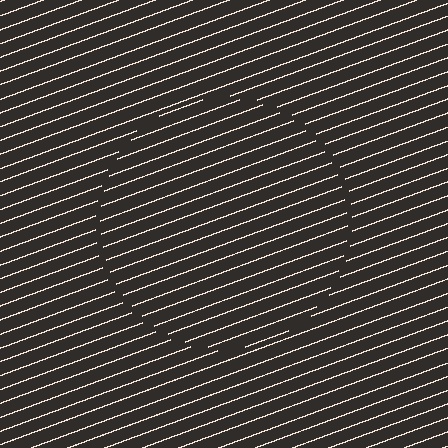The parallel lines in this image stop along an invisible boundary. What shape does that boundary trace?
An illusory circle. The interior of the shape contains the same grating, shifted by half a period — the contour is defined by the phase discontinuity where line-ends from the inner and outer gratings abut.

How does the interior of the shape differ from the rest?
The interior of the shape contains the same grating, shifted by half a period — the contour is defined by the phase discontinuity where line-ends from the inner and outer gratings abut.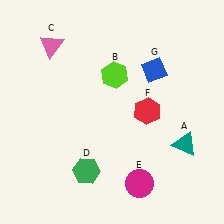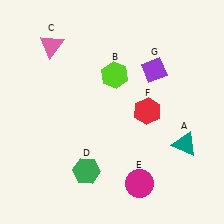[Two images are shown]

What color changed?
The diamond (G) changed from blue in Image 1 to purple in Image 2.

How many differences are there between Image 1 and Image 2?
There is 1 difference between the two images.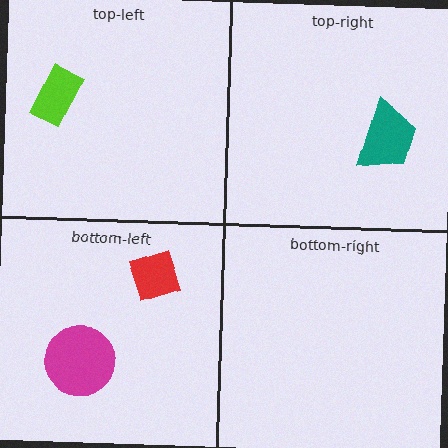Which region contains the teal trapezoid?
The top-right region.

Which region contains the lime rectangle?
The top-left region.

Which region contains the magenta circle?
The bottom-left region.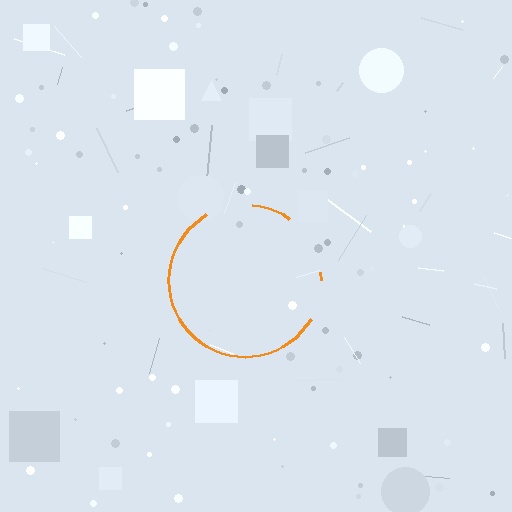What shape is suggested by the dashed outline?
The dashed outline suggests a circle.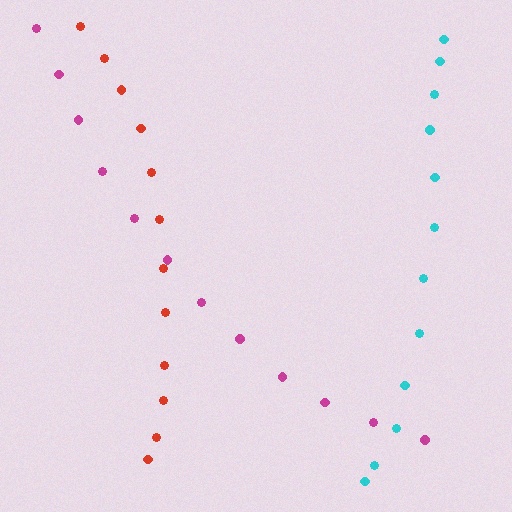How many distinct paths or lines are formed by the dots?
There are 3 distinct paths.